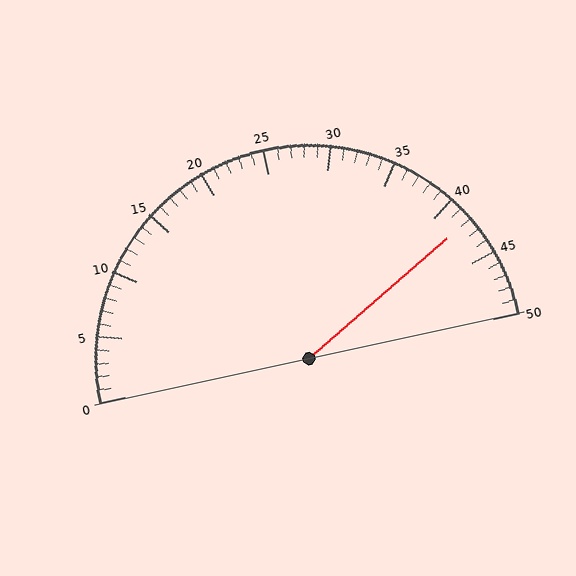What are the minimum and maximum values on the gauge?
The gauge ranges from 0 to 50.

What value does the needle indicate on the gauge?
The needle indicates approximately 42.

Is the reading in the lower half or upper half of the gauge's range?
The reading is in the upper half of the range (0 to 50).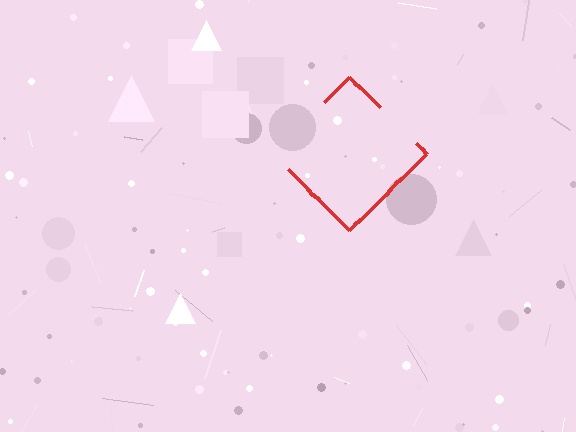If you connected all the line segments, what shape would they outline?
They would outline a diamond.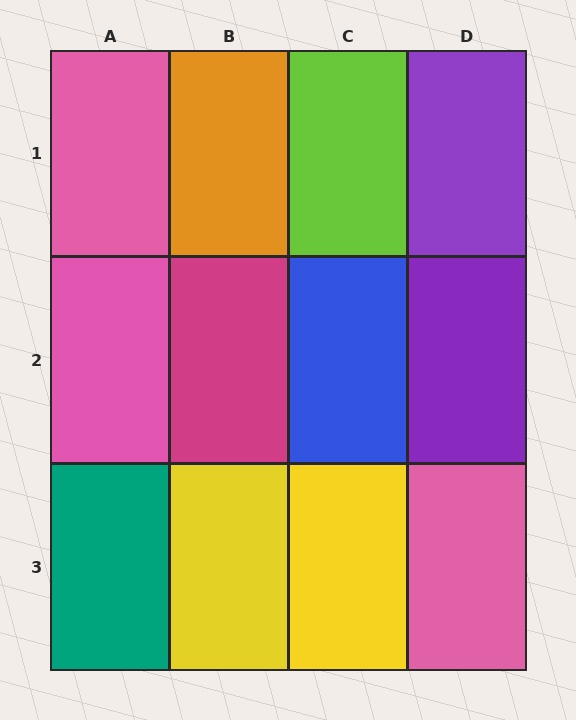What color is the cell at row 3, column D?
Pink.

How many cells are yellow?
2 cells are yellow.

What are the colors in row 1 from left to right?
Pink, orange, lime, purple.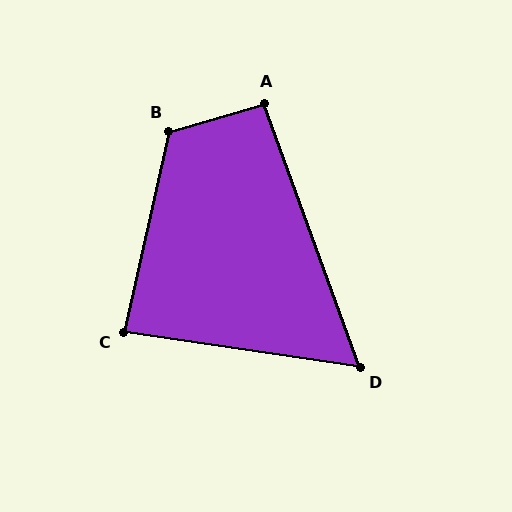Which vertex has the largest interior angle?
B, at approximately 118 degrees.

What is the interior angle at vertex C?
Approximately 86 degrees (approximately right).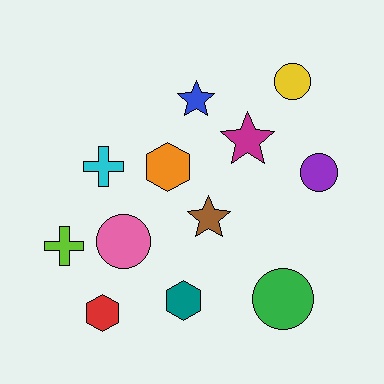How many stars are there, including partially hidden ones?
There are 3 stars.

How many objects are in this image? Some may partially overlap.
There are 12 objects.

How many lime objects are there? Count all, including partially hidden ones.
There is 1 lime object.